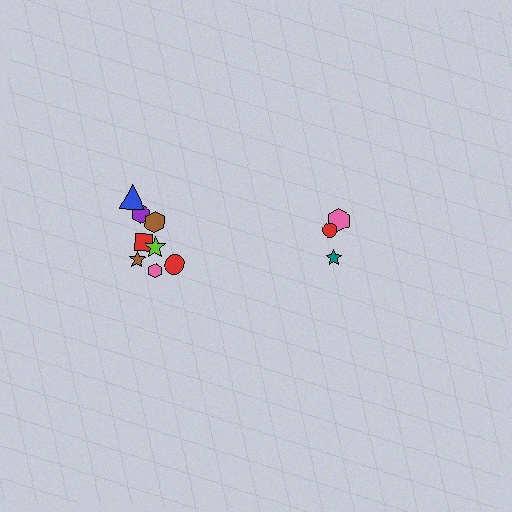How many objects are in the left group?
There are 8 objects.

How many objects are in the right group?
There are 3 objects.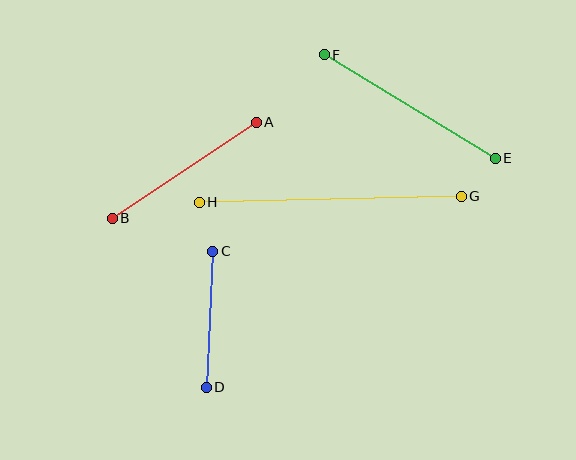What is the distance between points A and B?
The distance is approximately 174 pixels.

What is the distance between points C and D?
The distance is approximately 136 pixels.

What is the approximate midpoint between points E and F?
The midpoint is at approximately (410, 106) pixels.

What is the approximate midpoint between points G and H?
The midpoint is at approximately (330, 199) pixels.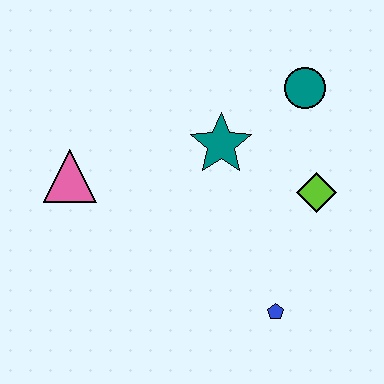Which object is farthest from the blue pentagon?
The pink triangle is farthest from the blue pentagon.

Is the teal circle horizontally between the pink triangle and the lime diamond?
Yes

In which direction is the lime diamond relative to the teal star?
The lime diamond is to the right of the teal star.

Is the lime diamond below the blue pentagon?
No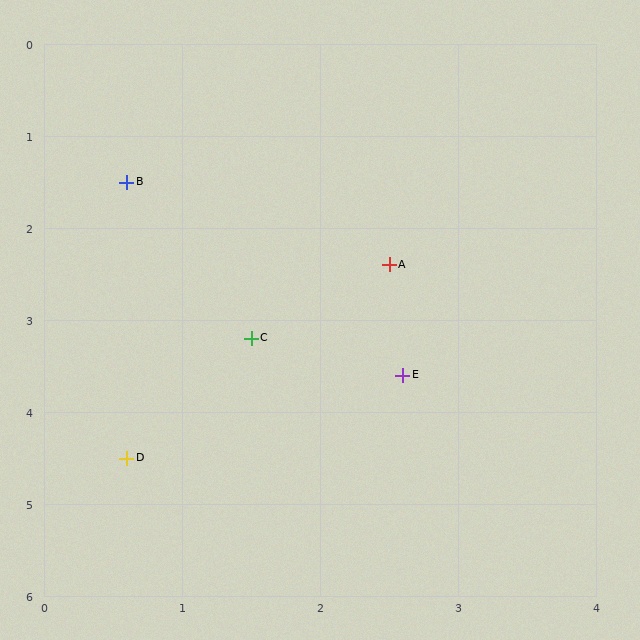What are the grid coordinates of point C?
Point C is at approximately (1.5, 3.2).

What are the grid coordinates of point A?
Point A is at approximately (2.5, 2.4).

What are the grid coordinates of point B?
Point B is at approximately (0.6, 1.5).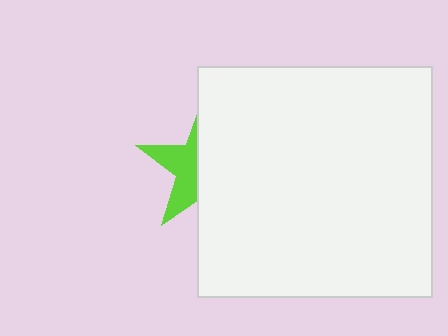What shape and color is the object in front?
The object in front is a white rectangle.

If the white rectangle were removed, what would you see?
You would see the complete lime star.